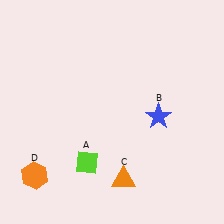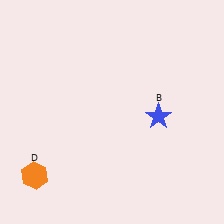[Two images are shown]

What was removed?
The orange triangle (C), the lime diamond (A) were removed in Image 2.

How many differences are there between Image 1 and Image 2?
There are 2 differences between the two images.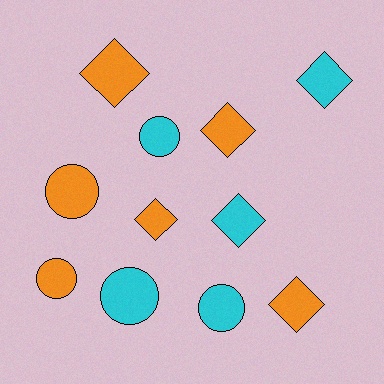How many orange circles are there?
There are 2 orange circles.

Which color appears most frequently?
Orange, with 6 objects.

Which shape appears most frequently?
Diamond, with 6 objects.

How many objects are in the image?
There are 11 objects.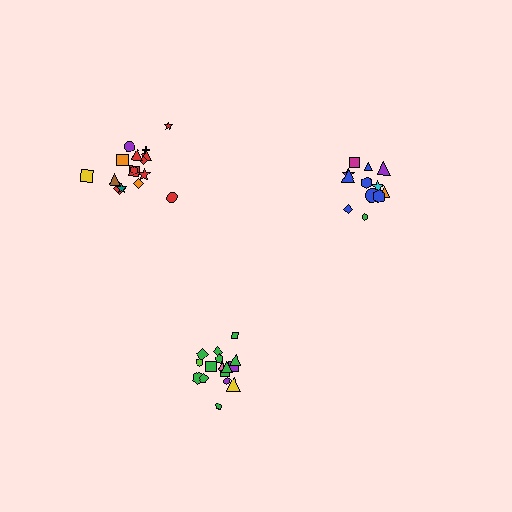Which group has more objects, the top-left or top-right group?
The top-left group.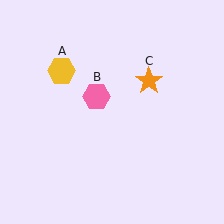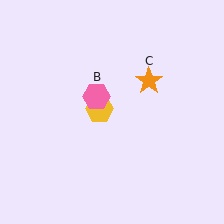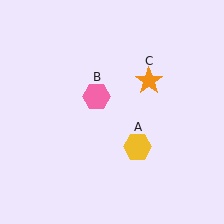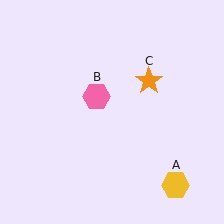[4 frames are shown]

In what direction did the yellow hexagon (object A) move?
The yellow hexagon (object A) moved down and to the right.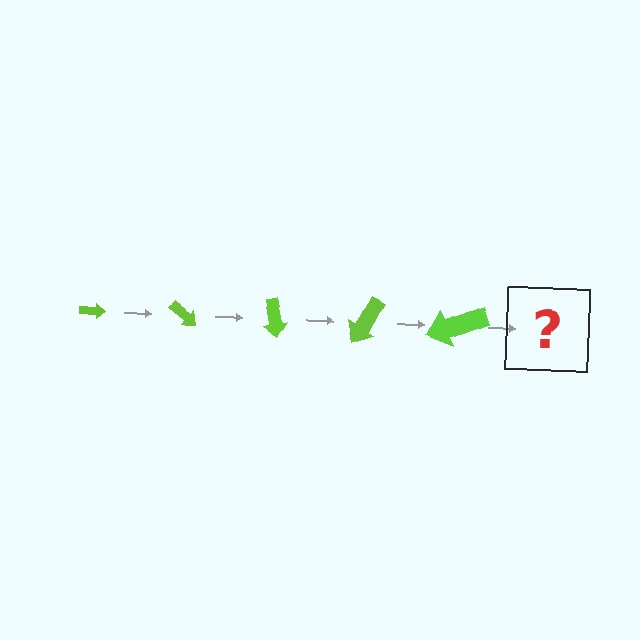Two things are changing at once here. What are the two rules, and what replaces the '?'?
The two rules are that the arrow grows larger each step and it rotates 40 degrees each step. The '?' should be an arrow, larger than the previous one and rotated 200 degrees from the start.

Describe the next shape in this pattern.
It should be an arrow, larger than the previous one and rotated 200 degrees from the start.